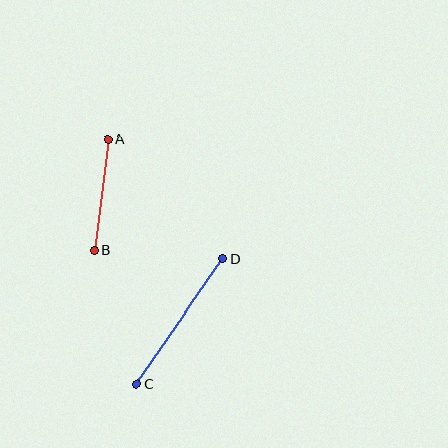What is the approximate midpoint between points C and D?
The midpoint is at approximately (180, 322) pixels.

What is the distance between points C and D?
The distance is approximately 152 pixels.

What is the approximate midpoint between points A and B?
The midpoint is at approximately (101, 194) pixels.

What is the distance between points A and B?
The distance is approximately 112 pixels.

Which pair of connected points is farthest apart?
Points C and D are farthest apart.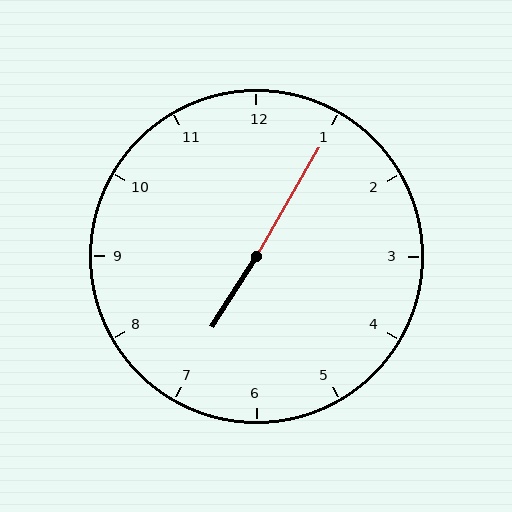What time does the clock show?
7:05.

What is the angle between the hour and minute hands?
Approximately 178 degrees.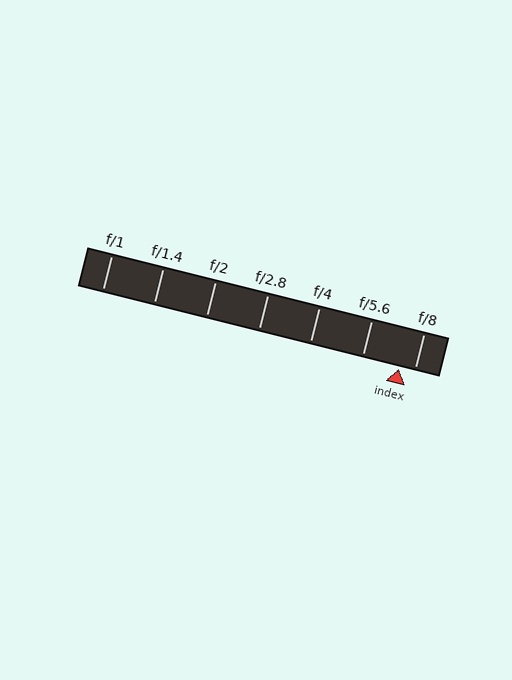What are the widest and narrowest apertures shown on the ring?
The widest aperture shown is f/1 and the narrowest is f/8.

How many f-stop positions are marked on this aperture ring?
There are 7 f-stop positions marked.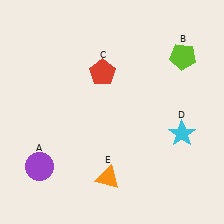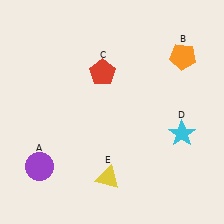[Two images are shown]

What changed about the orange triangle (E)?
In Image 1, E is orange. In Image 2, it changed to yellow.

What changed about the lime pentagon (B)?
In Image 1, B is lime. In Image 2, it changed to orange.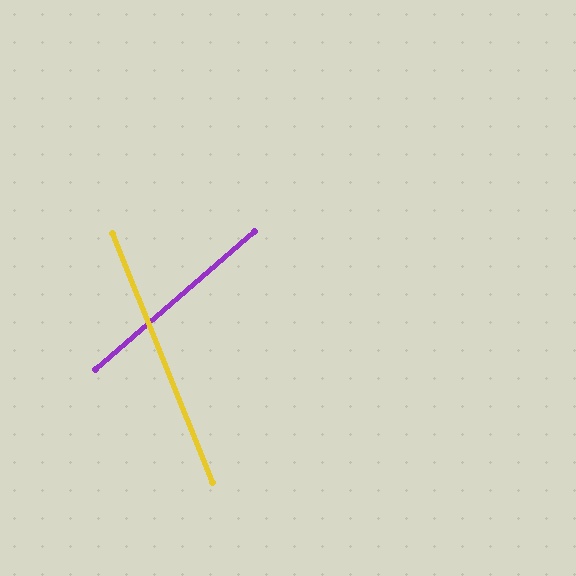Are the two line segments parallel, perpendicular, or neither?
Neither parallel nor perpendicular — they differ by about 71°.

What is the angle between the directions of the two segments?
Approximately 71 degrees.